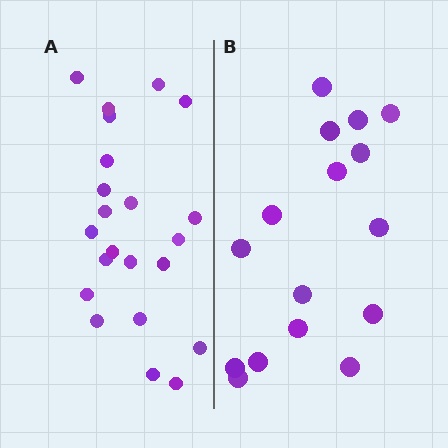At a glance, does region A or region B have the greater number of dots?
Region A (the left region) has more dots.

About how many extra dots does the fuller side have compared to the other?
Region A has about 6 more dots than region B.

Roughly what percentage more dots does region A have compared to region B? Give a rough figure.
About 40% more.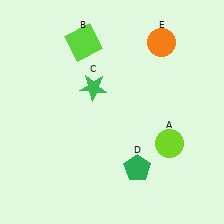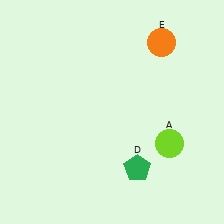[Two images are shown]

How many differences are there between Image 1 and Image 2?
There are 2 differences between the two images.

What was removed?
The green star (C), the lime square (B) were removed in Image 2.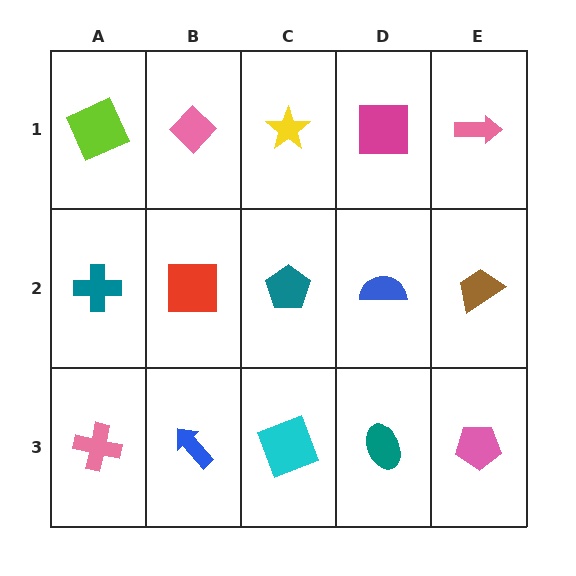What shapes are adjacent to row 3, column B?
A red square (row 2, column B), a pink cross (row 3, column A), a cyan square (row 3, column C).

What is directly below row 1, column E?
A brown trapezoid.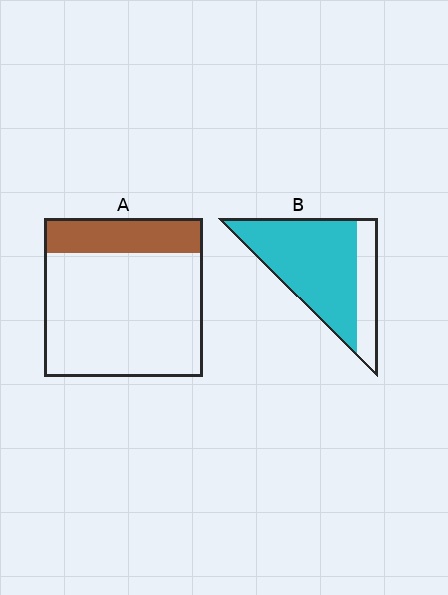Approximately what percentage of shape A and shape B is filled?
A is approximately 20% and B is approximately 75%.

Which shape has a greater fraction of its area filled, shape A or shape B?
Shape B.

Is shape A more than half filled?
No.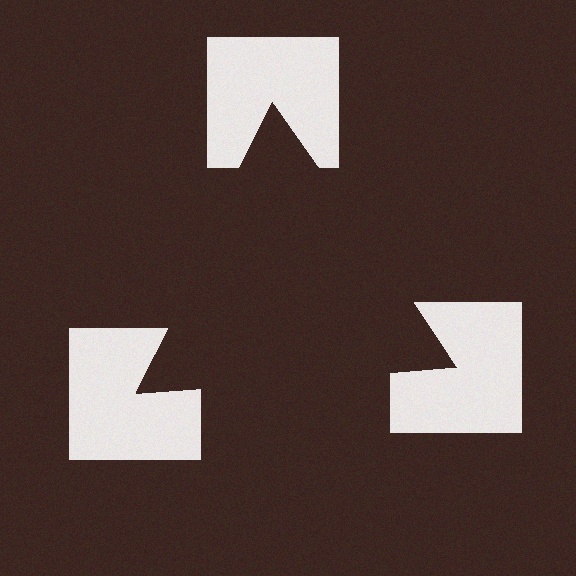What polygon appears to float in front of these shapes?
An illusory triangle — its edges are inferred from the aligned wedge cuts in the notched squares, not physically drawn.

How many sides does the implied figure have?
3 sides.